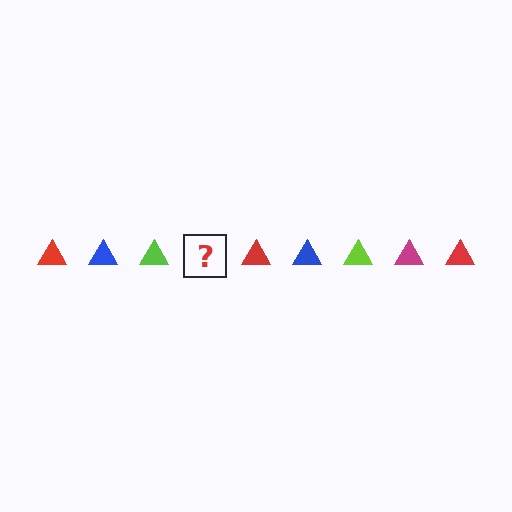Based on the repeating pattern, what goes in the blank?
The blank should be a magenta triangle.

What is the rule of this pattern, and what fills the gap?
The rule is that the pattern cycles through red, blue, lime, magenta triangles. The gap should be filled with a magenta triangle.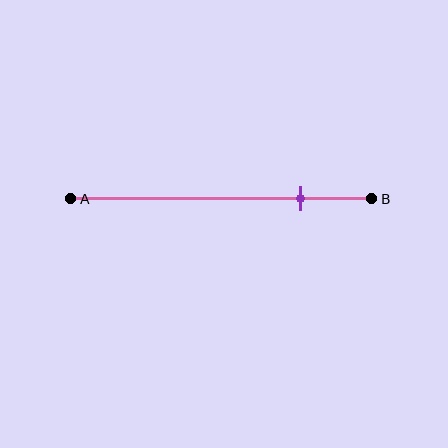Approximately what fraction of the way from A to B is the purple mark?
The purple mark is approximately 75% of the way from A to B.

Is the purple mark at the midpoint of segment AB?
No, the mark is at about 75% from A, not at the 50% midpoint.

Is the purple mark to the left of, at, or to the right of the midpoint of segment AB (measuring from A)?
The purple mark is to the right of the midpoint of segment AB.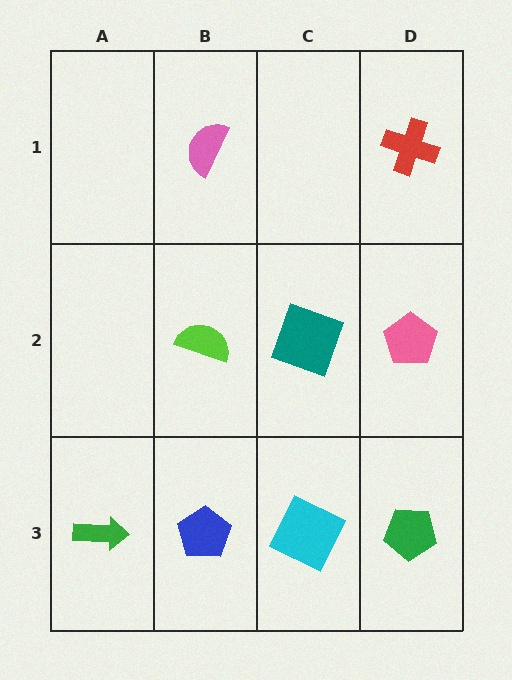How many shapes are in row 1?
2 shapes.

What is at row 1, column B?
A pink semicircle.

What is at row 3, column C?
A cyan square.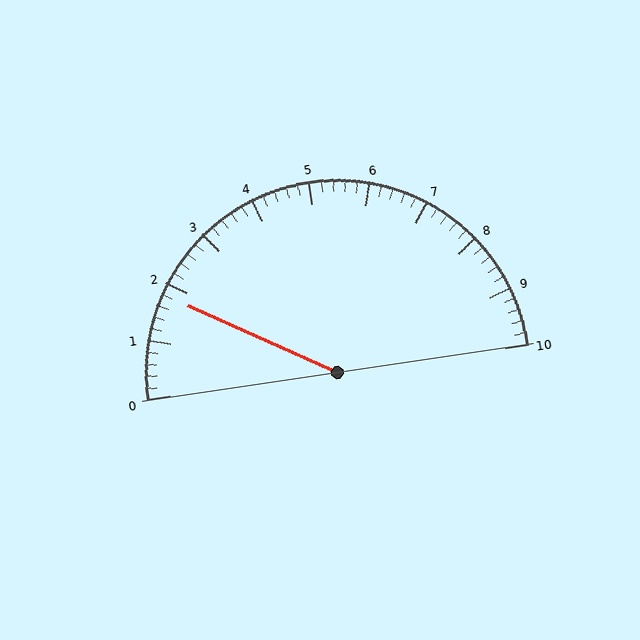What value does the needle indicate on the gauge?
The needle indicates approximately 1.8.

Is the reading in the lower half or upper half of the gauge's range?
The reading is in the lower half of the range (0 to 10).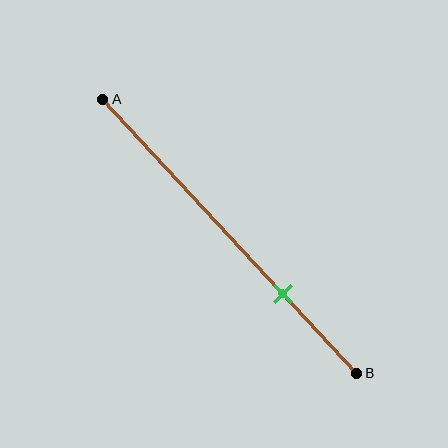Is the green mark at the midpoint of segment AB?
No, the mark is at about 70% from A, not at the 50% midpoint.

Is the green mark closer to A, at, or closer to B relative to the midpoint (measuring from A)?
The green mark is closer to point B than the midpoint of segment AB.